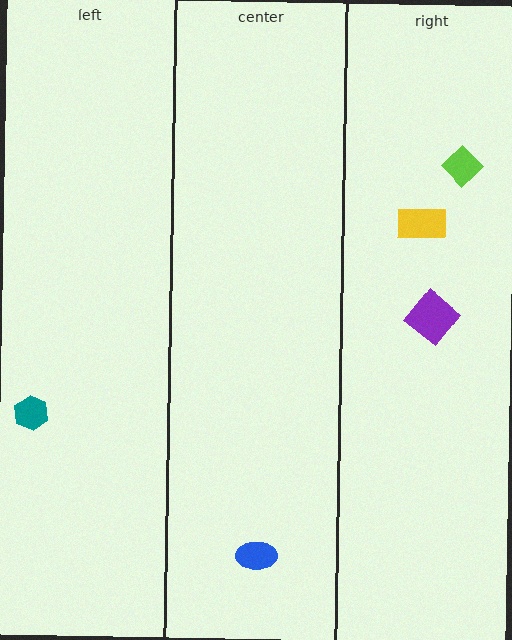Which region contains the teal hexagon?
The left region.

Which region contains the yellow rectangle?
The right region.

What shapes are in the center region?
The blue ellipse.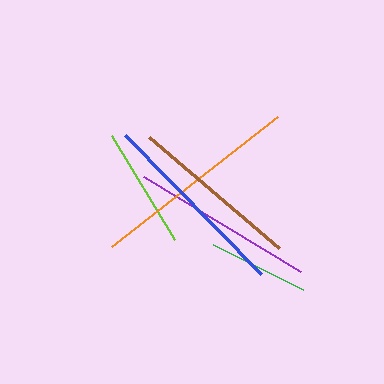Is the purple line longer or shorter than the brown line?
The purple line is longer than the brown line.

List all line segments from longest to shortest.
From longest to shortest: orange, blue, purple, brown, lime, green.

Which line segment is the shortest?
The green line is the shortest at approximately 100 pixels.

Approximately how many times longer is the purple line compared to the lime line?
The purple line is approximately 1.5 times the length of the lime line.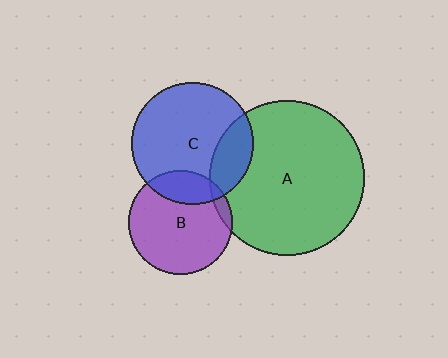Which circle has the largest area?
Circle A (green).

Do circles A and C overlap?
Yes.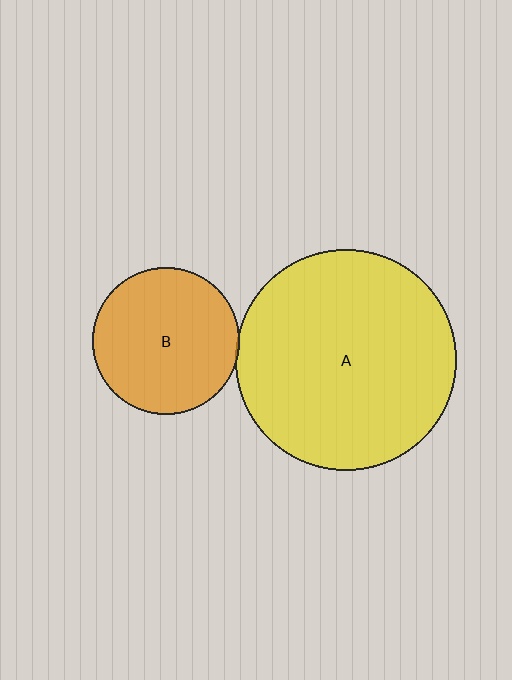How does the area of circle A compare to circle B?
Approximately 2.2 times.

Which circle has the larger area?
Circle A (yellow).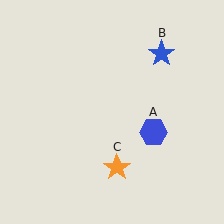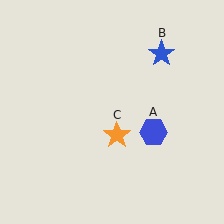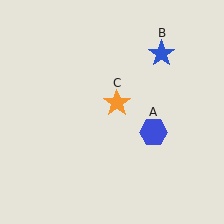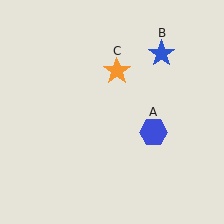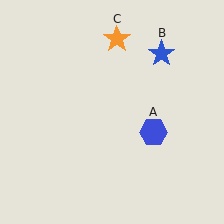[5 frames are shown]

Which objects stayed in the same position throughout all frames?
Blue hexagon (object A) and blue star (object B) remained stationary.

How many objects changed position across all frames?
1 object changed position: orange star (object C).